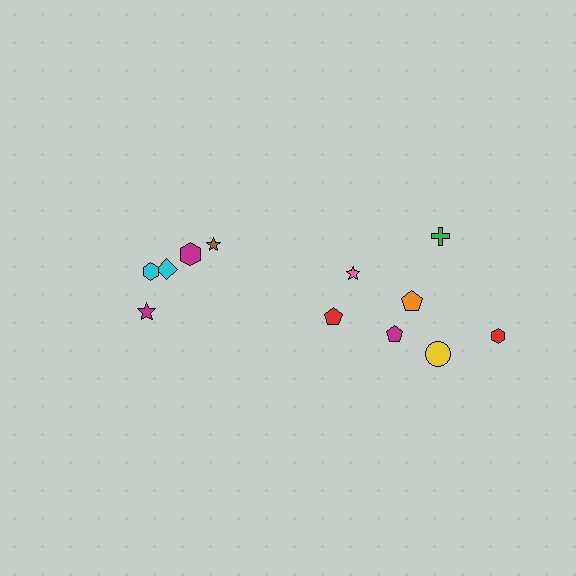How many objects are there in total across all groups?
There are 12 objects.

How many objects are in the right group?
There are 7 objects.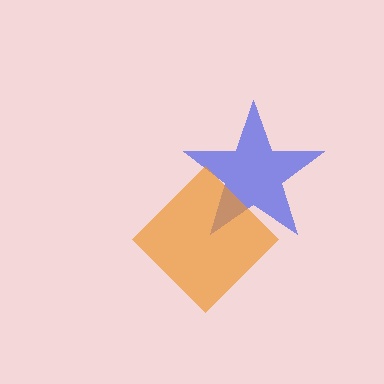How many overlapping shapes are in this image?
There are 2 overlapping shapes in the image.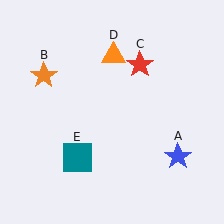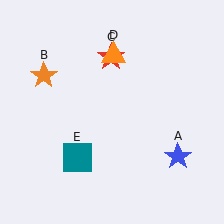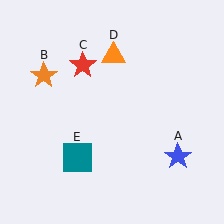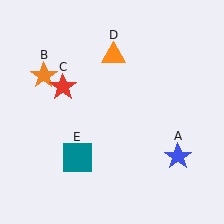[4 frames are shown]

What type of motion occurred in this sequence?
The red star (object C) rotated counterclockwise around the center of the scene.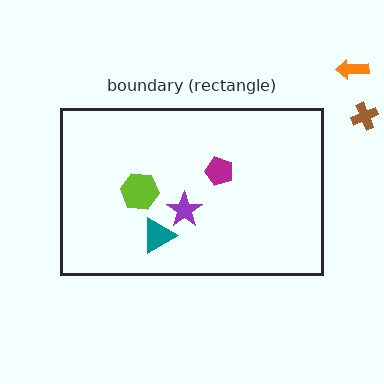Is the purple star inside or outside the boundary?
Inside.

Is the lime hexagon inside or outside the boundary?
Inside.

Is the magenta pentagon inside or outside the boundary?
Inside.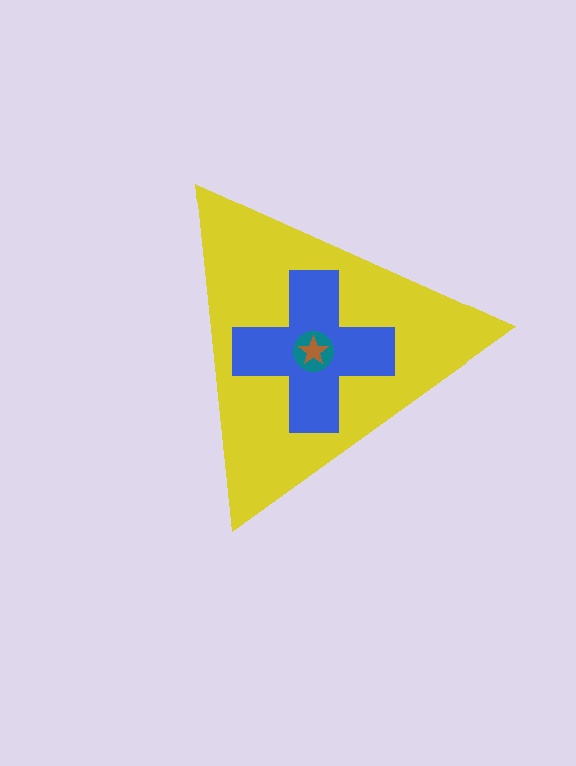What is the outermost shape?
The yellow triangle.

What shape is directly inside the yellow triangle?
The blue cross.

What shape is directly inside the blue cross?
The teal circle.